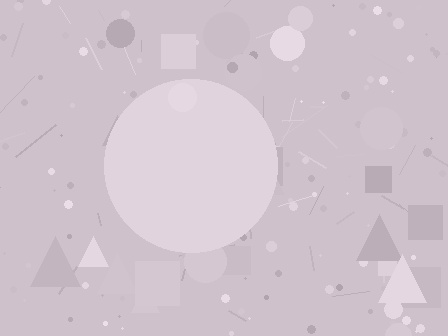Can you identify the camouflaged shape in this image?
The camouflaged shape is a circle.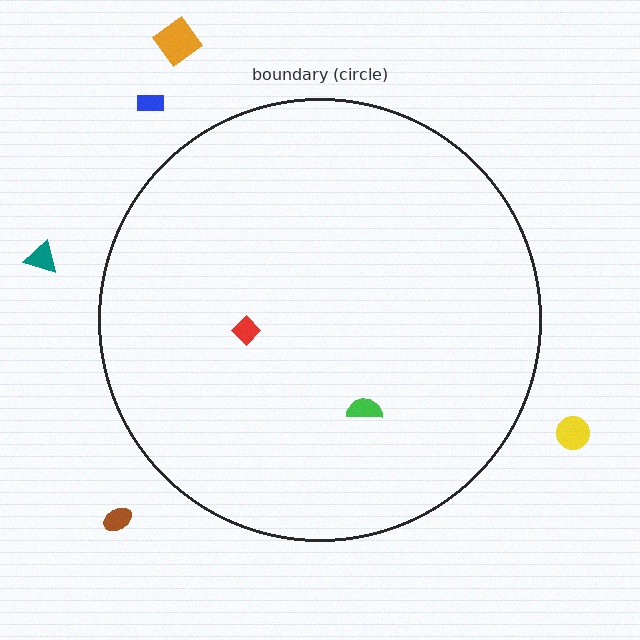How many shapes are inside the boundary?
2 inside, 5 outside.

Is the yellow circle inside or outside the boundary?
Outside.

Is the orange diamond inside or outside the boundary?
Outside.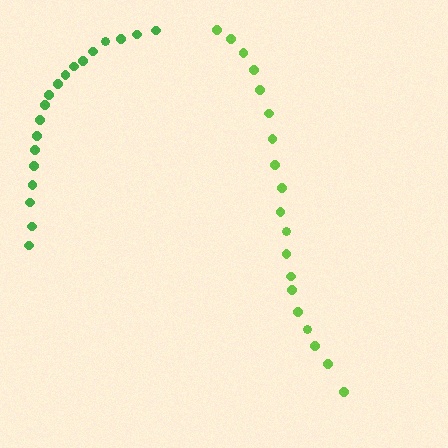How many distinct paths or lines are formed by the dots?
There are 2 distinct paths.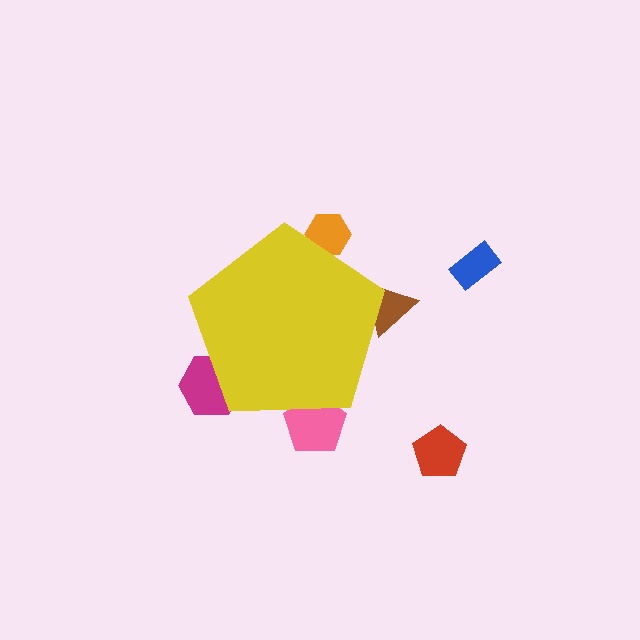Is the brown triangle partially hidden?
Yes, the brown triangle is partially hidden behind the yellow pentagon.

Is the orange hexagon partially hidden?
Yes, the orange hexagon is partially hidden behind the yellow pentagon.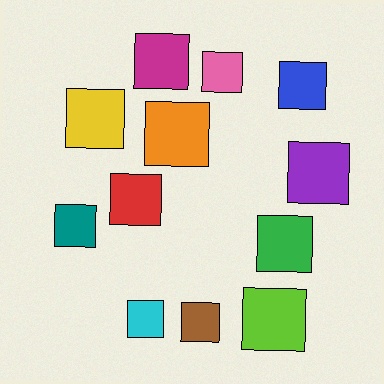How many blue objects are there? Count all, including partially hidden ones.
There is 1 blue object.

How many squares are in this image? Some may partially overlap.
There are 12 squares.